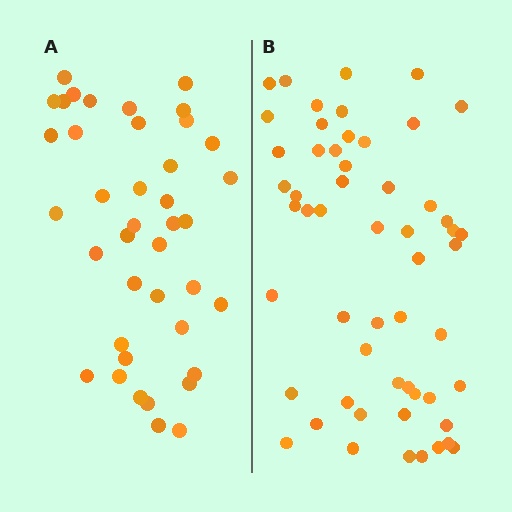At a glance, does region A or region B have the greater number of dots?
Region B (the right region) has more dots.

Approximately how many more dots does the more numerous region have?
Region B has approximately 15 more dots than region A.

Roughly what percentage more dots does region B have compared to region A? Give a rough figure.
About 40% more.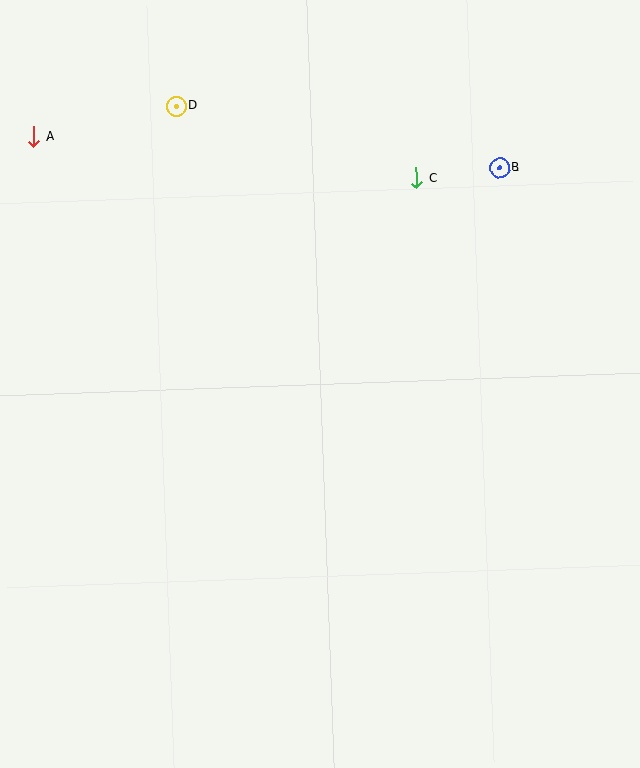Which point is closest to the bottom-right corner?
Point B is closest to the bottom-right corner.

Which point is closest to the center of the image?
Point C at (416, 178) is closest to the center.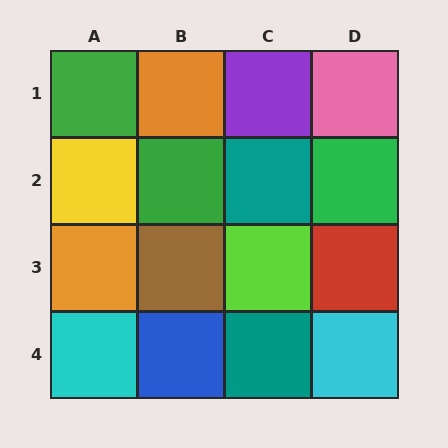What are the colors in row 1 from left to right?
Green, orange, purple, pink.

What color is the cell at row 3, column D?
Red.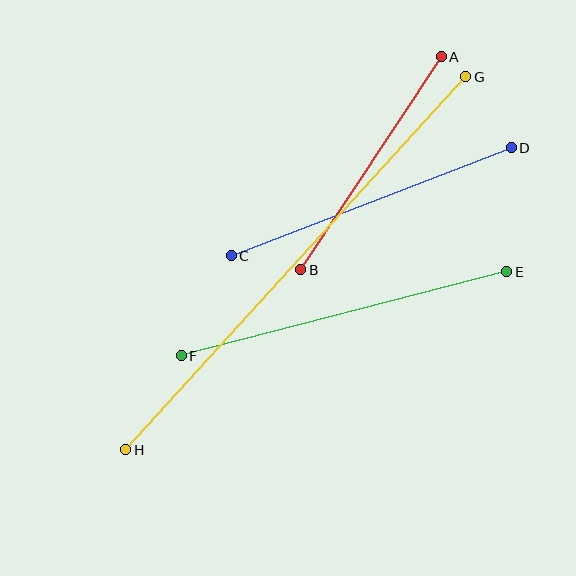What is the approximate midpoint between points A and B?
The midpoint is at approximately (371, 163) pixels.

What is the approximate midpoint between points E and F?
The midpoint is at approximately (344, 314) pixels.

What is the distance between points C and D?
The distance is approximately 300 pixels.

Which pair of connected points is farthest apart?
Points G and H are farthest apart.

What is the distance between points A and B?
The distance is approximately 255 pixels.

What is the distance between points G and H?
The distance is approximately 505 pixels.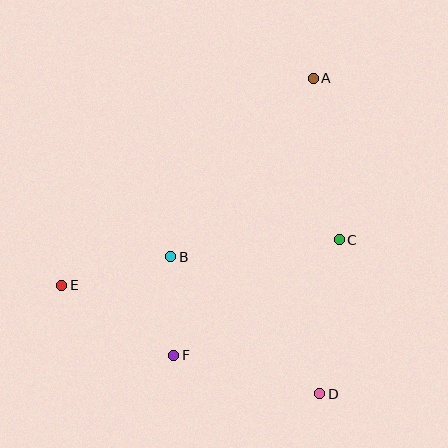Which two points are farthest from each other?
Points A and E are farthest from each other.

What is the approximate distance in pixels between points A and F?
The distance between A and F is approximately 310 pixels.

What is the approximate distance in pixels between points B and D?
The distance between B and D is approximately 202 pixels.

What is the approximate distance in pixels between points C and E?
The distance between C and E is approximately 281 pixels.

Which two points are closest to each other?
Points B and F are closest to each other.